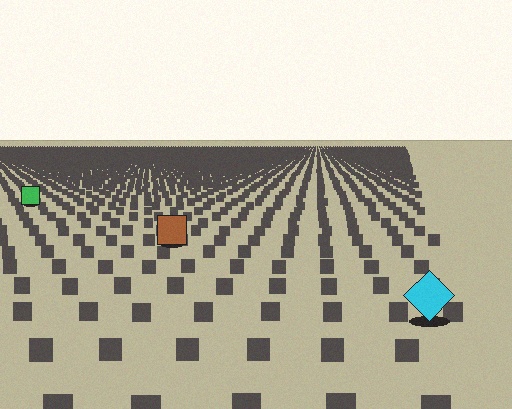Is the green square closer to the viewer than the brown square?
No. The brown square is closer — you can tell from the texture gradient: the ground texture is coarser near it.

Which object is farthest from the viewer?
The green square is farthest from the viewer. It appears smaller and the ground texture around it is denser.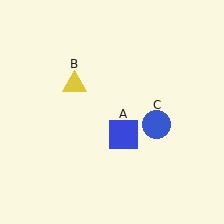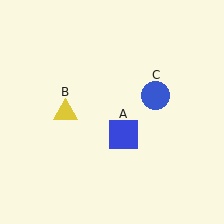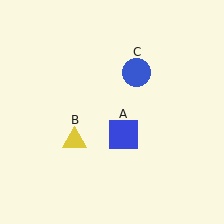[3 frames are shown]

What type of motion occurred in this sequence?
The yellow triangle (object B), blue circle (object C) rotated counterclockwise around the center of the scene.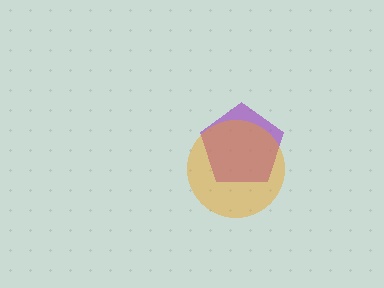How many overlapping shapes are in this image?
There are 2 overlapping shapes in the image.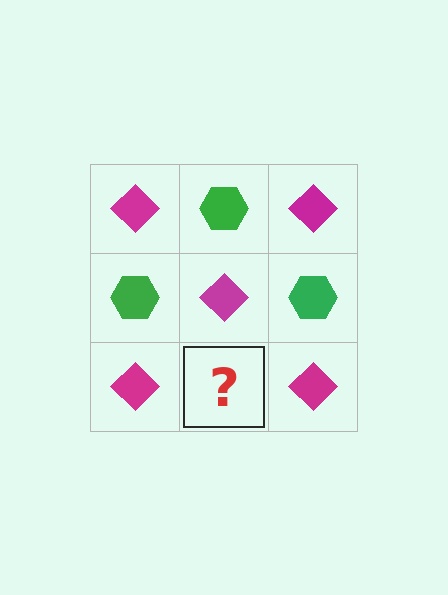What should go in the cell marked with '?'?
The missing cell should contain a green hexagon.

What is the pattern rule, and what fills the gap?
The rule is that it alternates magenta diamond and green hexagon in a checkerboard pattern. The gap should be filled with a green hexagon.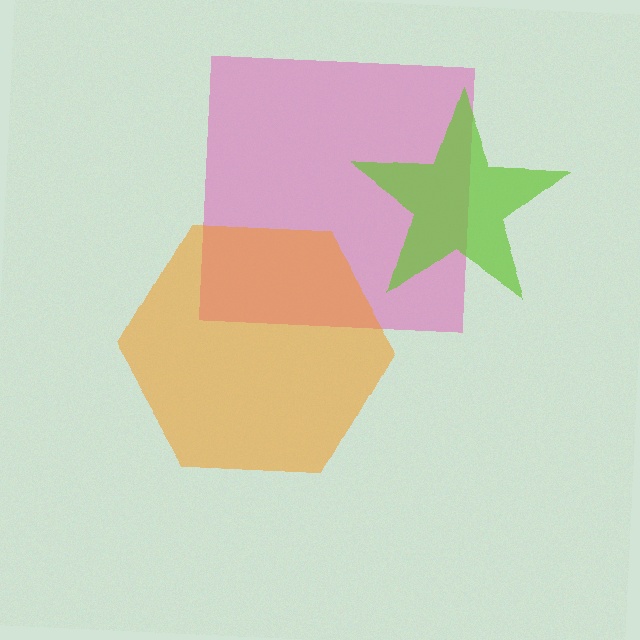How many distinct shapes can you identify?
There are 3 distinct shapes: a pink square, an orange hexagon, a lime star.